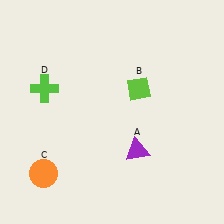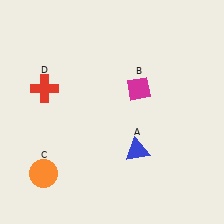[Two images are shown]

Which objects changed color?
A changed from purple to blue. B changed from lime to magenta. D changed from lime to red.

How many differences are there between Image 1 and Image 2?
There are 3 differences between the two images.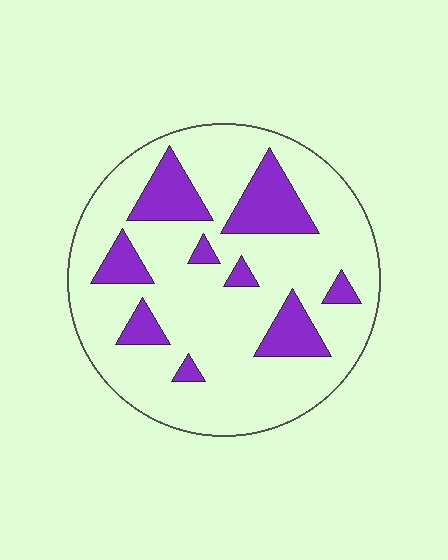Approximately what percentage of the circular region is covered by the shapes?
Approximately 20%.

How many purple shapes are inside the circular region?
9.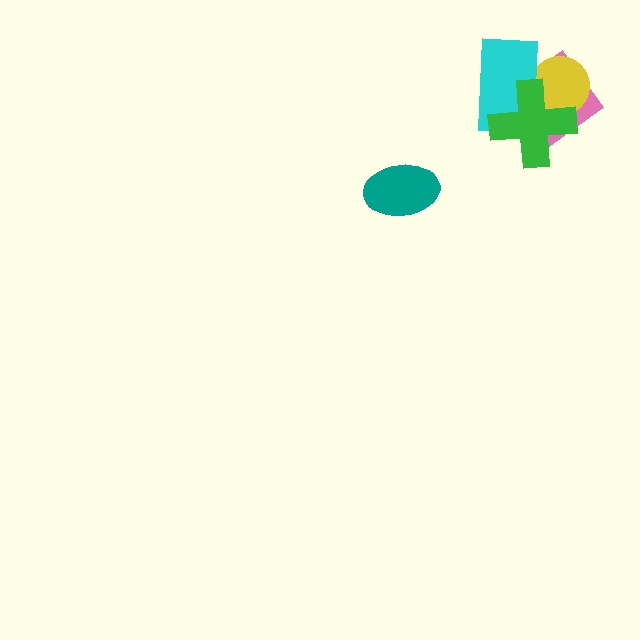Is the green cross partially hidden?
No, no other shape covers it.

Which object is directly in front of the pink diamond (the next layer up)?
The yellow circle is directly in front of the pink diamond.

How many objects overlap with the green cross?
3 objects overlap with the green cross.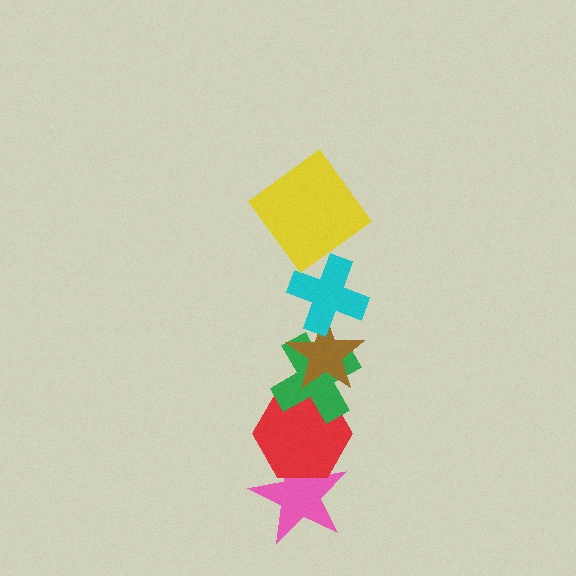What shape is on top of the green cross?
The brown star is on top of the green cross.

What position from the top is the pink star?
The pink star is 6th from the top.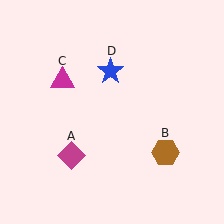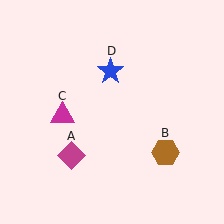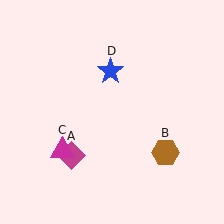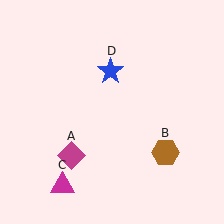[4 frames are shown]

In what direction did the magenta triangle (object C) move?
The magenta triangle (object C) moved down.